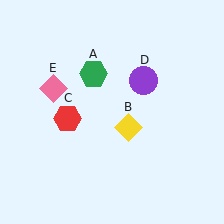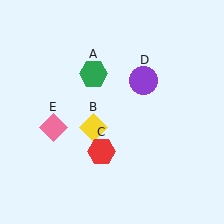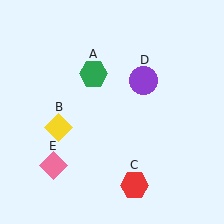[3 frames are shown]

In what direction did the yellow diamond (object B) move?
The yellow diamond (object B) moved left.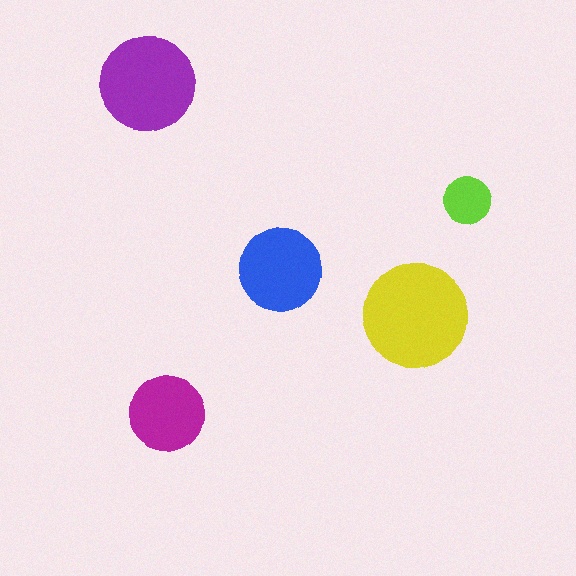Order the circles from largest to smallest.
the yellow one, the purple one, the blue one, the magenta one, the lime one.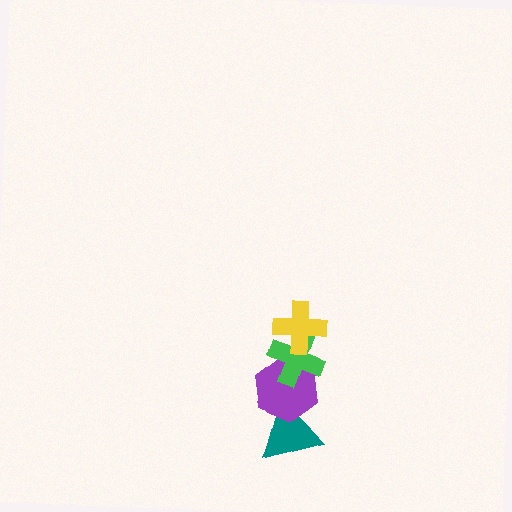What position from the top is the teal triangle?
The teal triangle is 4th from the top.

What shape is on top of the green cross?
The yellow cross is on top of the green cross.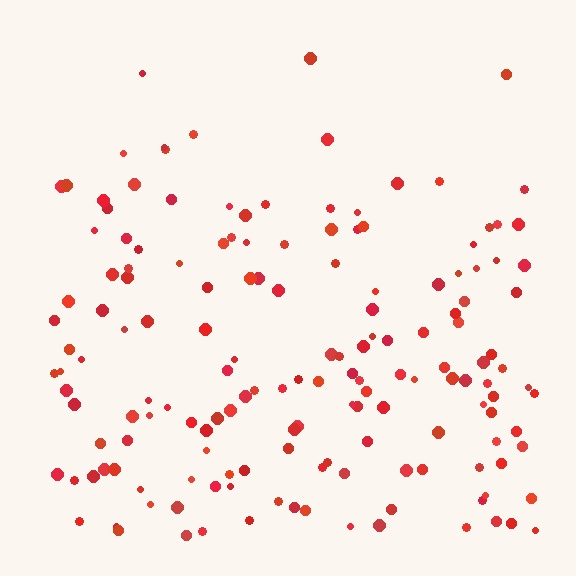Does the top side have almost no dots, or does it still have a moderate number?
Still a moderate number, just noticeably fewer than the bottom.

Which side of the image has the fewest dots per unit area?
The top.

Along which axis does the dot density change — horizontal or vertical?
Vertical.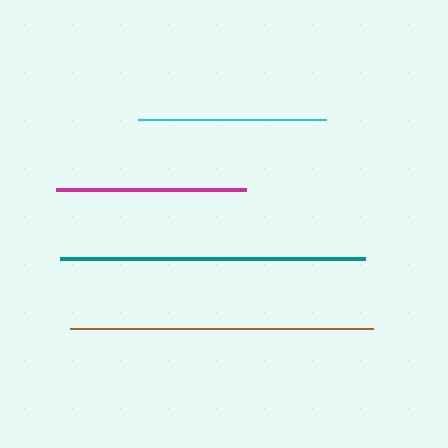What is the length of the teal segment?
The teal segment is approximately 304 pixels long.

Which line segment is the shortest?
The cyan line is the shortest at approximately 188 pixels.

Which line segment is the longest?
The teal line is the longest at approximately 304 pixels.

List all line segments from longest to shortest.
From longest to shortest: teal, brown, magenta, cyan.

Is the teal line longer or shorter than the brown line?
The teal line is longer than the brown line.